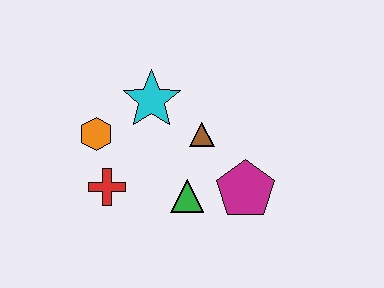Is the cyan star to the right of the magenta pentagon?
No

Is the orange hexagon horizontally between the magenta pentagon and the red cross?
No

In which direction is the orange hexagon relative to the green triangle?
The orange hexagon is to the left of the green triangle.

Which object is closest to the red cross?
The orange hexagon is closest to the red cross.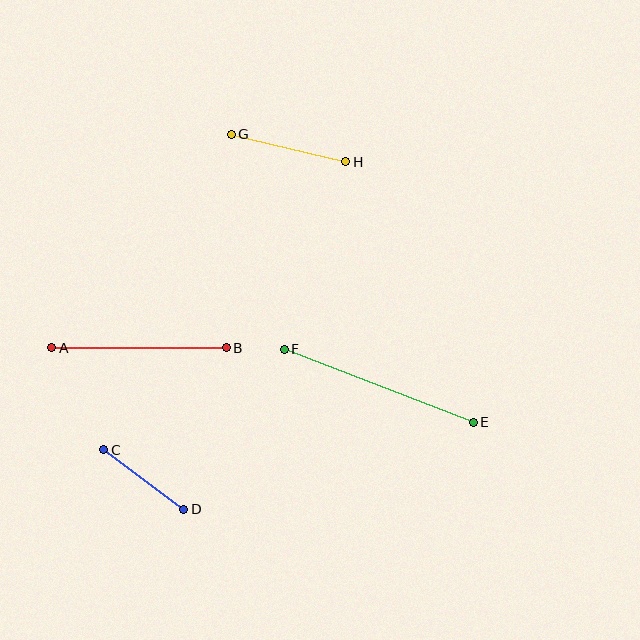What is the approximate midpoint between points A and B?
The midpoint is at approximately (139, 348) pixels.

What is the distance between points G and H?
The distance is approximately 118 pixels.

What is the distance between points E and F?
The distance is approximately 203 pixels.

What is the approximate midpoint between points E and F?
The midpoint is at approximately (379, 386) pixels.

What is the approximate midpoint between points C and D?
The midpoint is at approximately (144, 480) pixels.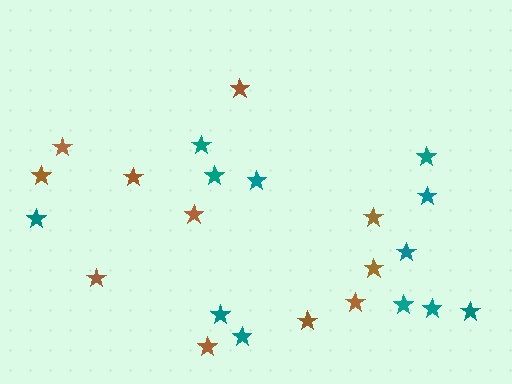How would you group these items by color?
There are 2 groups: one group of brown stars (11) and one group of teal stars (12).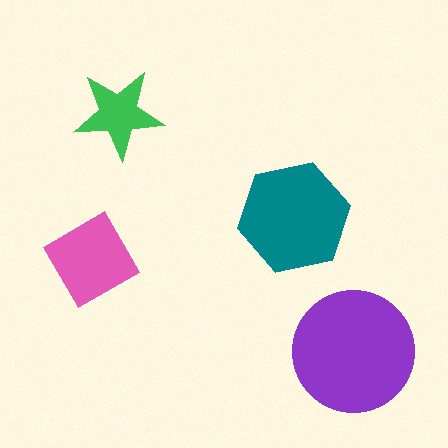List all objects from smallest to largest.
The green star, the pink diamond, the teal hexagon, the purple circle.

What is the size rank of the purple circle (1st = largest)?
1st.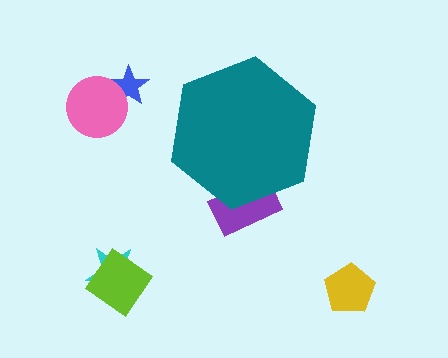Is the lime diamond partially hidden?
No, the lime diamond is fully visible.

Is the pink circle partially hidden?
No, the pink circle is fully visible.